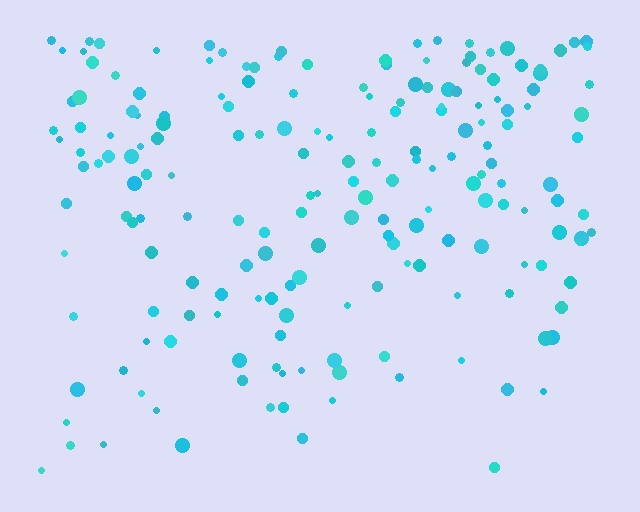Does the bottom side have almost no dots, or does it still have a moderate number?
Still a moderate number, just noticeably fewer than the top.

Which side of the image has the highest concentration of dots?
The top.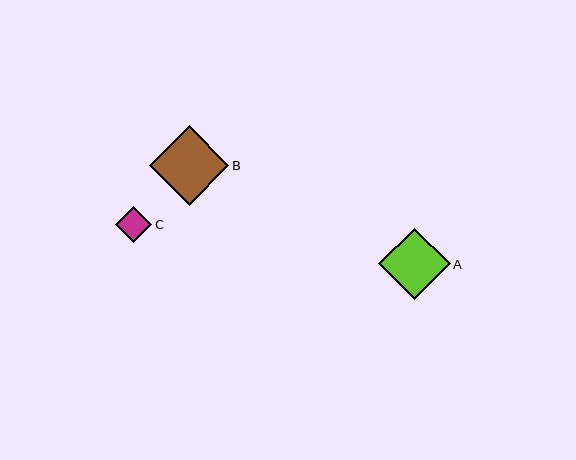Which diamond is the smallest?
Diamond C is the smallest with a size of approximately 36 pixels.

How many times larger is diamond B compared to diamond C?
Diamond B is approximately 2.2 times the size of diamond C.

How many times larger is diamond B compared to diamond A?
Diamond B is approximately 1.1 times the size of diamond A.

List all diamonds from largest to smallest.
From largest to smallest: B, A, C.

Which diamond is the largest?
Diamond B is the largest with a size of approximately 79 pixels.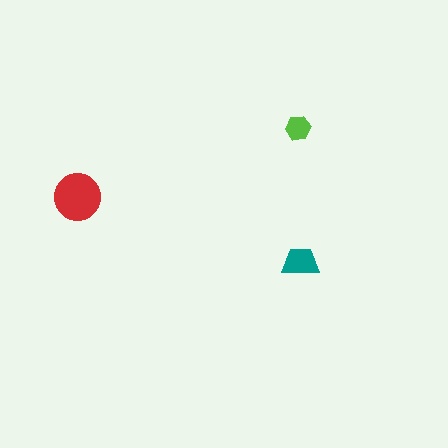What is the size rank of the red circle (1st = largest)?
1st.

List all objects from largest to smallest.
The red circle, the teal trapezoid, the lime hexagon.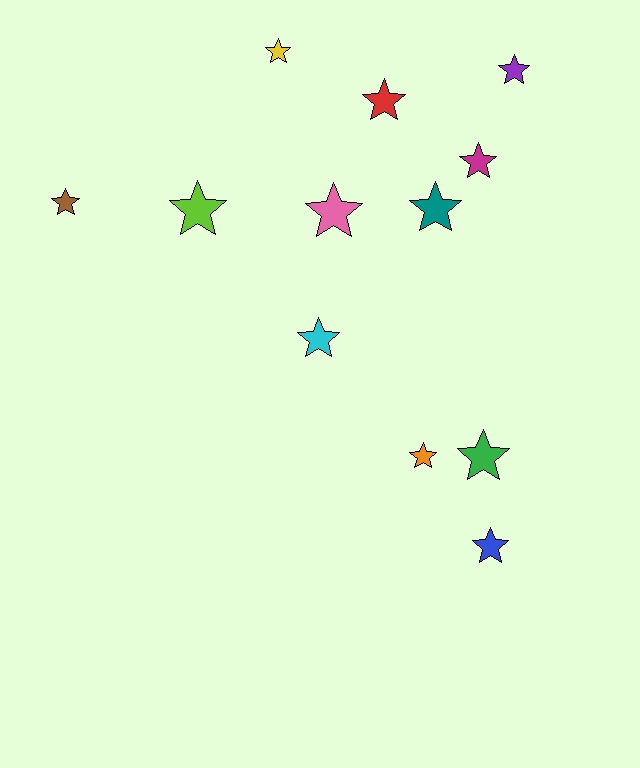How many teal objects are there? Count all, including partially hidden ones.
There is 1 teal object.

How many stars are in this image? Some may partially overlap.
There are 12 stars.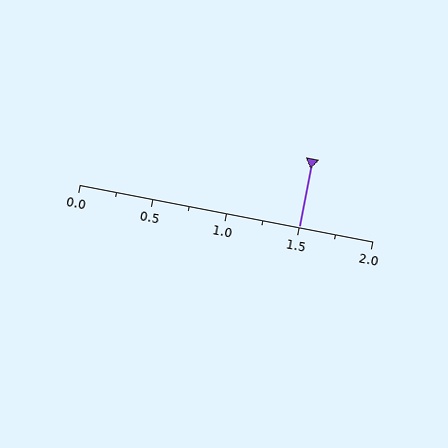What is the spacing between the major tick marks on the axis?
The major ticks are spaced 0.5 apart.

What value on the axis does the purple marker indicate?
The marker indicates approximately 1.5.